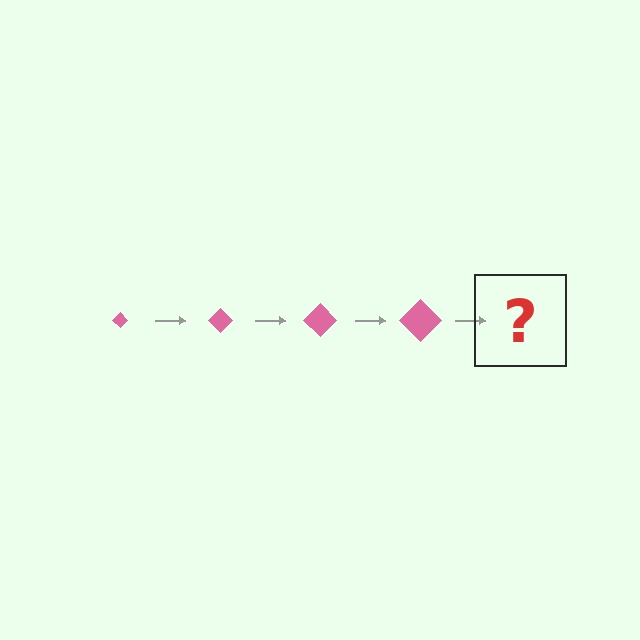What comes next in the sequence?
The next element should be a pink diamond, larger than the previous one.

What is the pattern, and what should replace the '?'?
The pattern is that the diamond gets progressively larger each step. The '?' should be a pink diamond, larger than the previous one.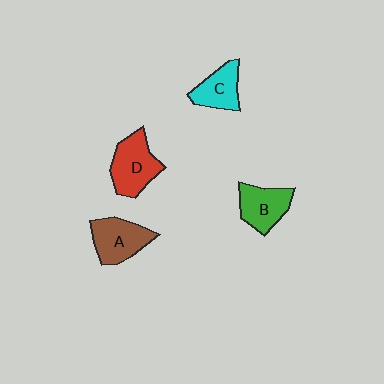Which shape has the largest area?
Shape D (red).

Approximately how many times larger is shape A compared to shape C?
Approximately 1.3 times.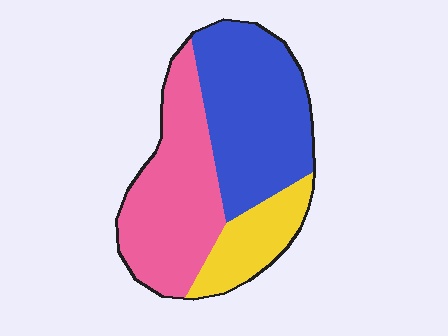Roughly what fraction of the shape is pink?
Pink covers roughly 40% of the shape.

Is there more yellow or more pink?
Pink.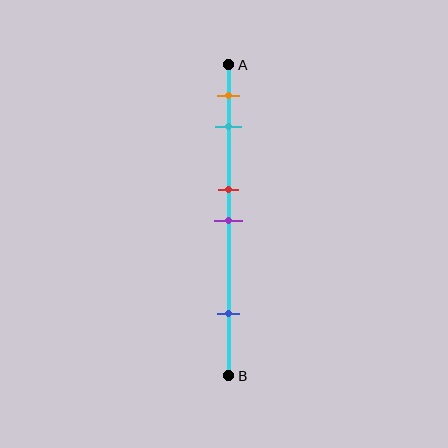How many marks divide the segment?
There are 5 marks dividing the segment.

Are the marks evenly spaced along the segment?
No, the marks are not evenly spaced.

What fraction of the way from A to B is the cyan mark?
The cyan mark is approximately 20% (0.2) of the way from A to B.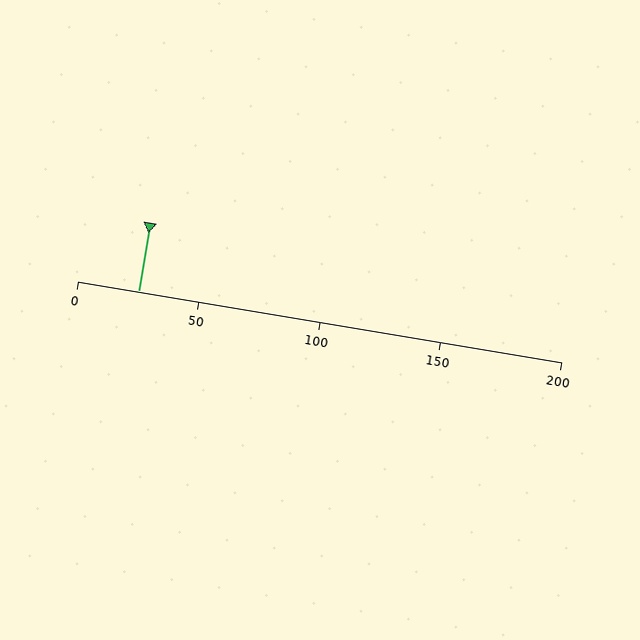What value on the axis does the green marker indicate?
The marker indicates approximately 25.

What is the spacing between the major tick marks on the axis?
The major ticks are spaced 50 apart.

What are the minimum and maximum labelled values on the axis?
The axis runs from 0 to 200.